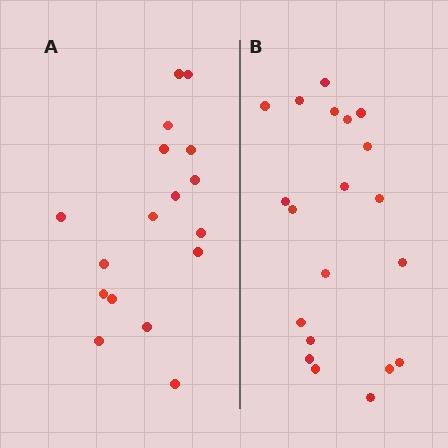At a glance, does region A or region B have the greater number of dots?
Region B (the right region) has more dots.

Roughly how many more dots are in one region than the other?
Region B has just a few more — roughly 2 or 3 more dots than region A.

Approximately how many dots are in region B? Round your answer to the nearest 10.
About 20 dots.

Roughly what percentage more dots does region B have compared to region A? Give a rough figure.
About 20% more.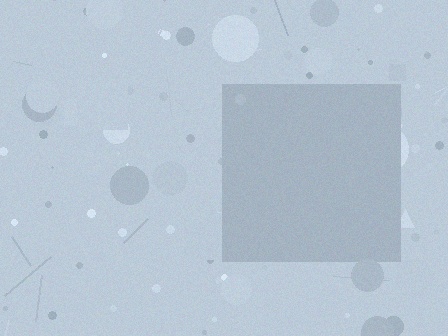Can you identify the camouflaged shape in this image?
The camouflaged shape is a square.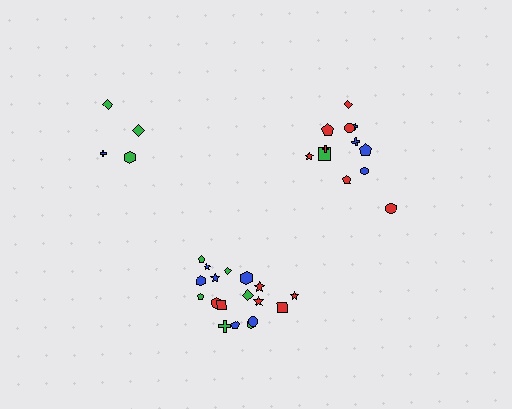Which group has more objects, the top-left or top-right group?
The top-right group.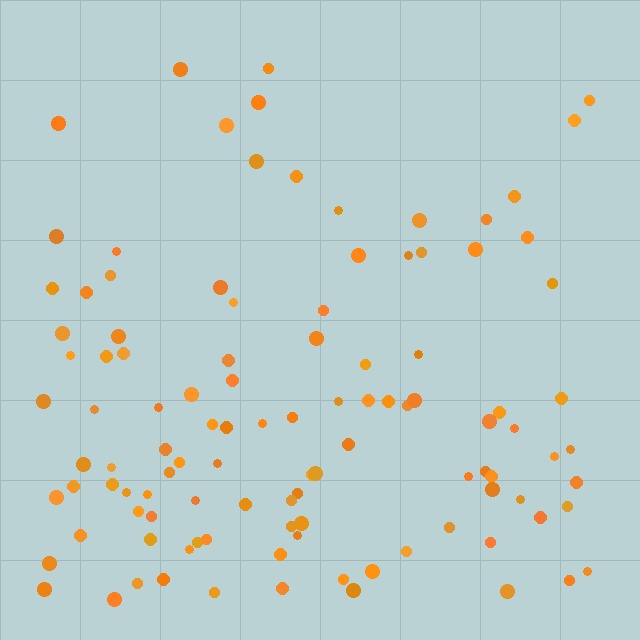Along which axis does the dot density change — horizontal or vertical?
Vertical.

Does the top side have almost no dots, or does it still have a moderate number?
Still a moderate number, just noticeably fewer than the bottom.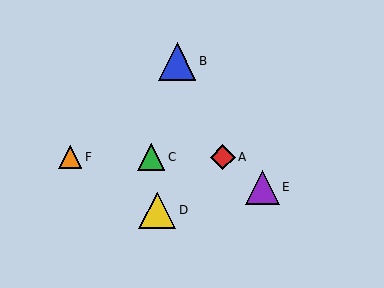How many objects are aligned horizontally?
3 objects (A, C, F) are aligned horizontally.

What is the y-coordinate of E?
Object E is at y≈188.